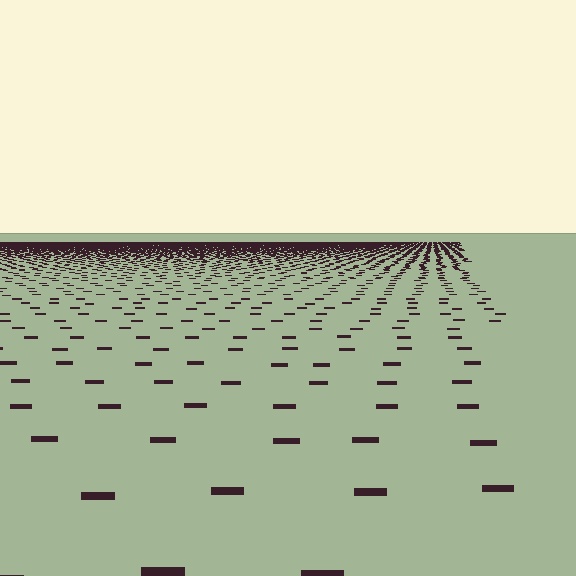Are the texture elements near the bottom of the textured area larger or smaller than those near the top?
Larger. Near the bottom, elements are closer to the viewer and appear at a bigger on-screen size.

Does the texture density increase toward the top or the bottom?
Density increases toward the top.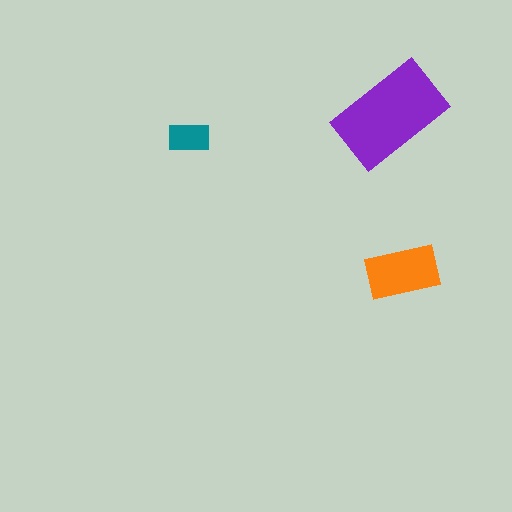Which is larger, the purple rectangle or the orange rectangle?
The purple one.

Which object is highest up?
The purple rectangle is topmost.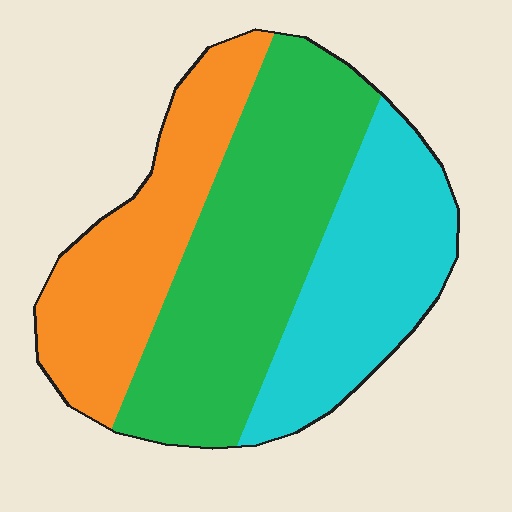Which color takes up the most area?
Green, at roughly 40%.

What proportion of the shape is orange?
Orange covers about 30% of the shape.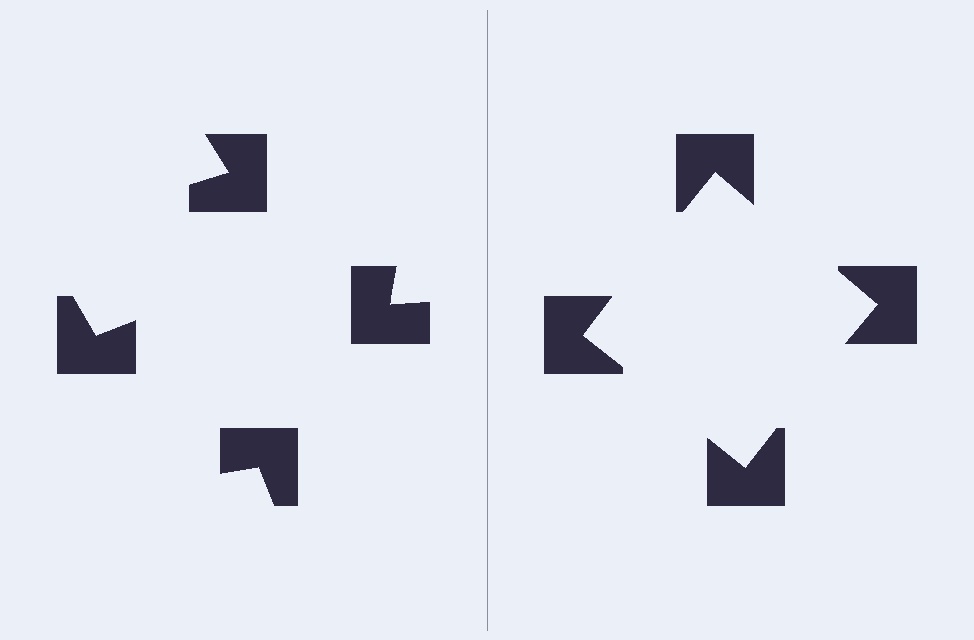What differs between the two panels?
The notched squares are positioned identically on both sides; only the wedge orientations differ. On the right they align to a square; on the left they are misaligned.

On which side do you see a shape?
An illusory square appears on the right side. On the left side the wedge cuts are rotated, so no coherent shape forms.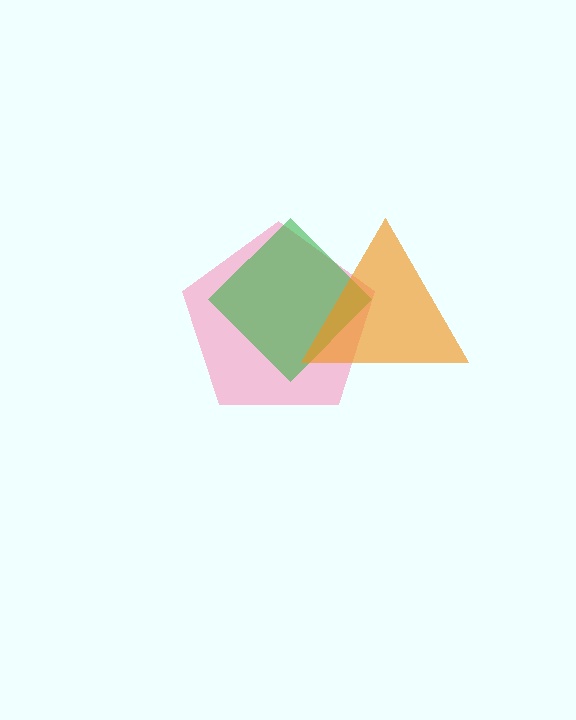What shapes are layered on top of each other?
The layered shapes are: a pink pentagon, a green diamond, an orange triangle.